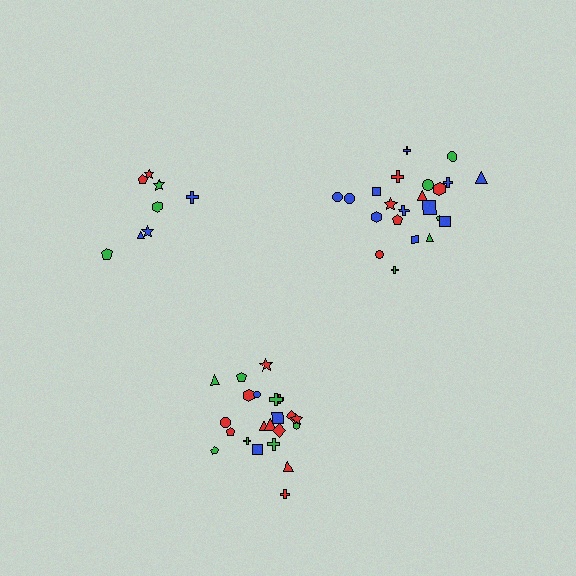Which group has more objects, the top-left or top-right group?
The top-right group.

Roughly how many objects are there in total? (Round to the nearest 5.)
Roughly 50 objects in total.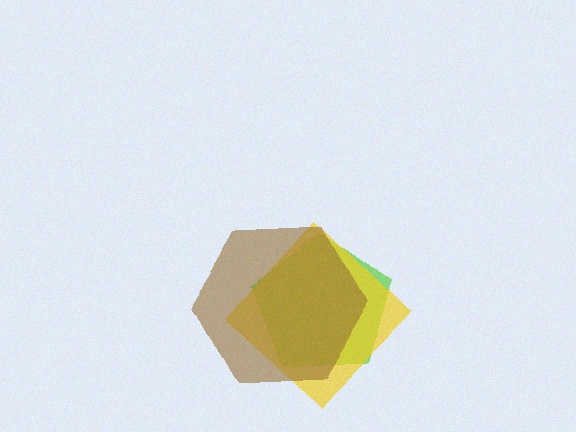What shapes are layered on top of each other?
The layered shapes are: a lime pentagon, a yellow diamond, a brown hexagon.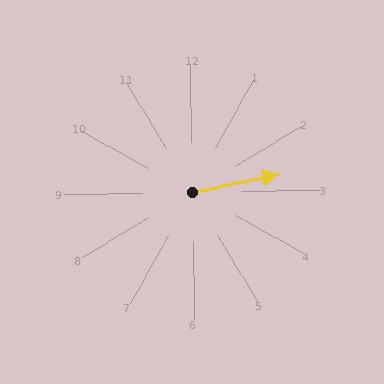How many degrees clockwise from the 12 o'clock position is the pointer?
Approximately 79 degrees.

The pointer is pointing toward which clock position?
Roughly 3 o'clock.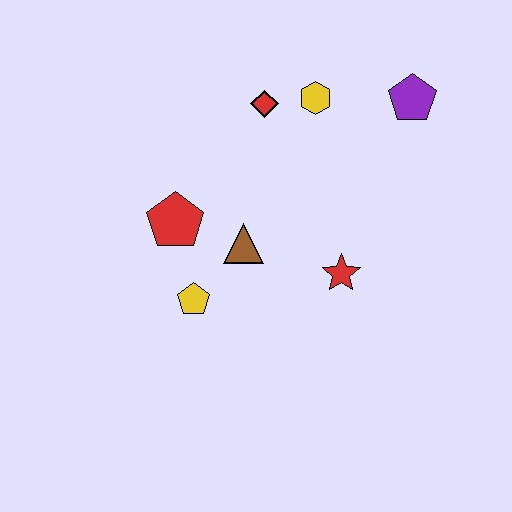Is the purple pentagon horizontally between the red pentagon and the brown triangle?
No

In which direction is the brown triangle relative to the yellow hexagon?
The brown triangle is below the yellow hexagon.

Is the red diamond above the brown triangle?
Yes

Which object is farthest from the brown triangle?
The purple pentagon is farthest from the brown triangle.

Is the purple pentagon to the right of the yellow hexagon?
Yes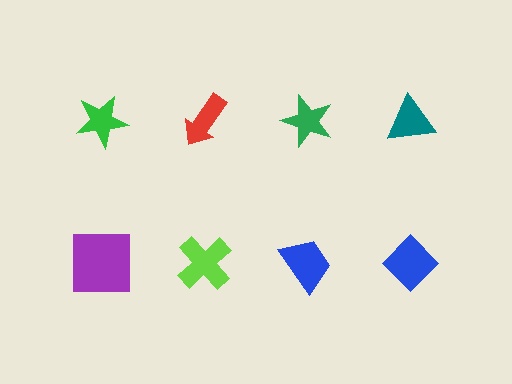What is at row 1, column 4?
A teal triangle.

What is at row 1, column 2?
A red arrow.